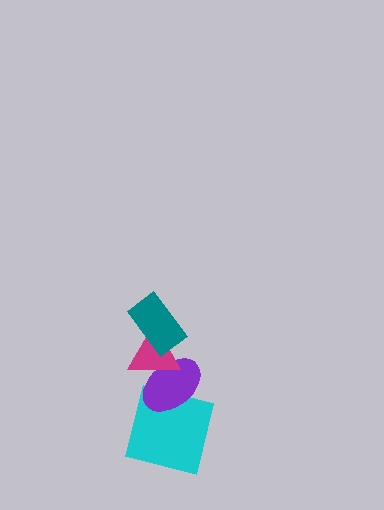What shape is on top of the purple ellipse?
The magenta triangle is on top of the purple ellipse.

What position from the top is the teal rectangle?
The teal rectangle is 1st from the top.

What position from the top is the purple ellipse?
The purple ellipse is 3rd from the top.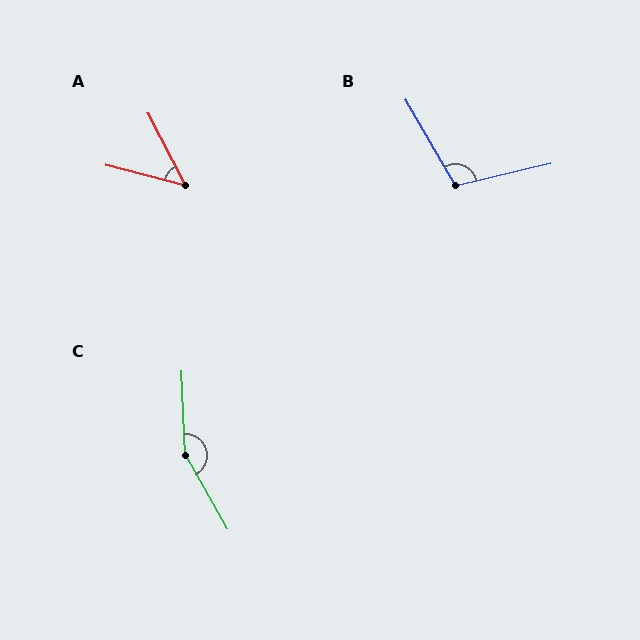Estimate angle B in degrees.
Approximately 106 degrees.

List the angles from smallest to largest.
A (48°), B (106°), C (153°).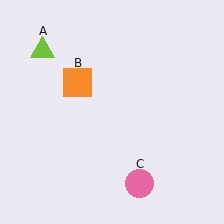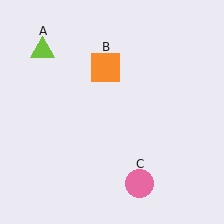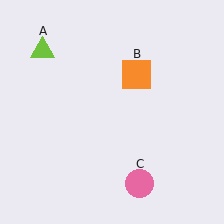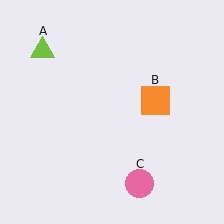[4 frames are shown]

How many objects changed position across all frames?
1 object changed position: orange square (object B).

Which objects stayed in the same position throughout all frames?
Lime triangle (object A) and pink circle (object C) remained stationary.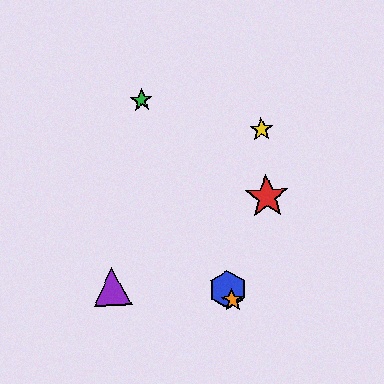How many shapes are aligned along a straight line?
3 shapes (the blue hexagon, the green star, the orange star) are aligned along a straight line.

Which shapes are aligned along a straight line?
The blue hexagon, the green star, the orange star are aligned along a straight line.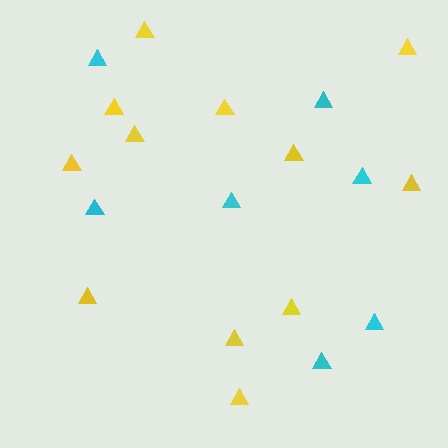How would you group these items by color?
There are 2 groups: one group of yellow triangles (12) and one group of cyan triangles (7).